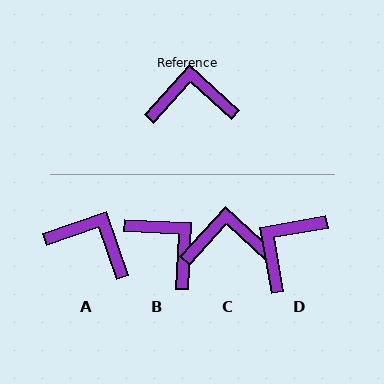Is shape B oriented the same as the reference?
No, it is off by about 51 degrees.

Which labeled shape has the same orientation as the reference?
C.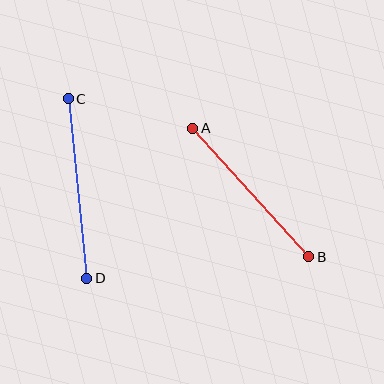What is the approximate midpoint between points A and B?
The midpoint is at approximately (251, 193) pixels.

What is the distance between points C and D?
The distance is approximately 181 pixels.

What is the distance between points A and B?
The distance is approximately 173 pixels.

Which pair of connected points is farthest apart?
Points C and D are farthest apart.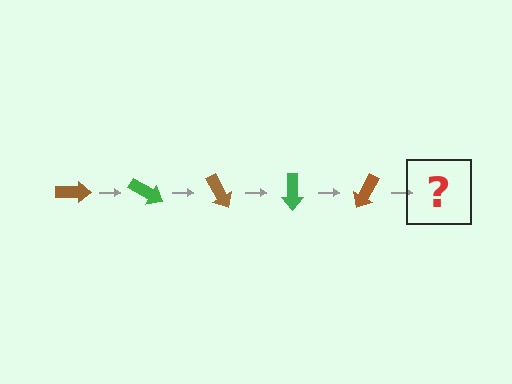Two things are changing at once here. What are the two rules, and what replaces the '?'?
The two rules are that it rotates 30 degrees each step and the color cycles through brown and green. The '?' should be a green arrow, rotated 150 degrees from the start.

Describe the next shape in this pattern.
It should be a green arrow, rotated 150 degrees from the start.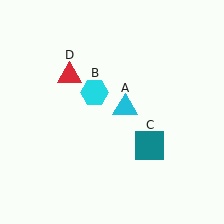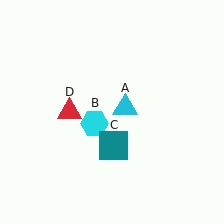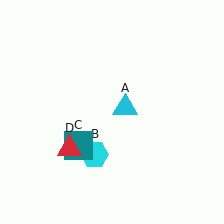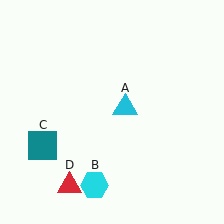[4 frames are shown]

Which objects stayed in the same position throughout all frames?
Cyan triangle (object A) remained stationary.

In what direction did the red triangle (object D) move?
The red triangle (object D) moved down.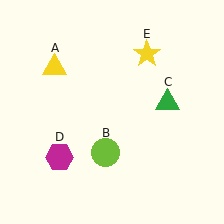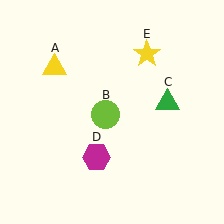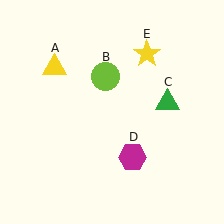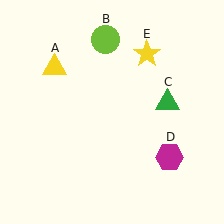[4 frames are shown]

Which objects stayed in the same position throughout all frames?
Yellow triangle (object A) and green triangle (object C) and yellow star (object E) remained stationary.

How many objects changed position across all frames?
2 objects changed position: lime circle (object B), magenta hexagon (object D).